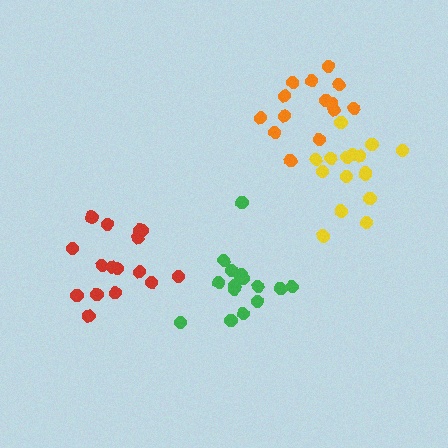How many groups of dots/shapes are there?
There are 4 groups.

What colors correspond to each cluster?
The clusters are colored: orange, red, green, yellow.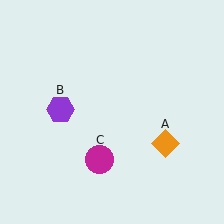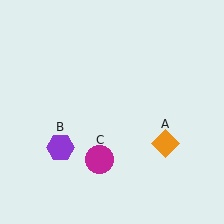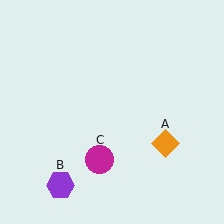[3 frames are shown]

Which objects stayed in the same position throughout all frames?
Orange diamond (object A) and magenta circle (object C) remained stationary.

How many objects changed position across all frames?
1 object changed position: purple hexagon (object B).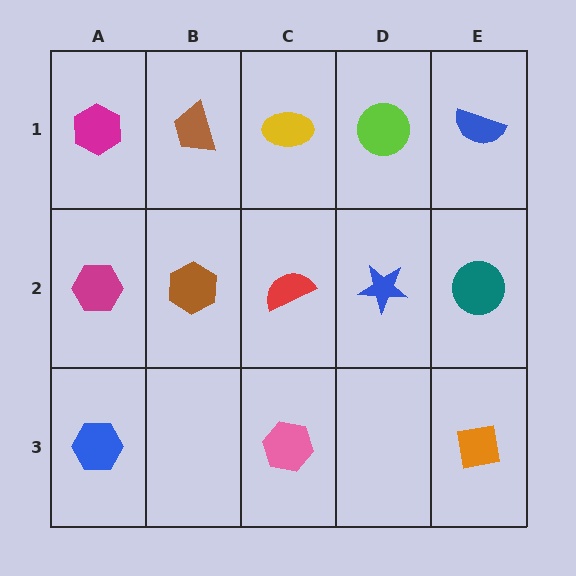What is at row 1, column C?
A yellow ellipse.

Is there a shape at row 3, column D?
No, that cell is empty.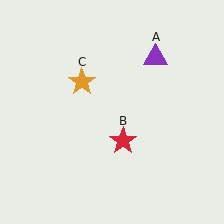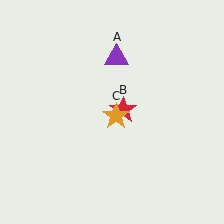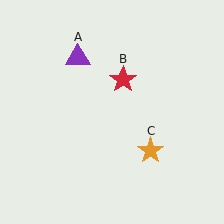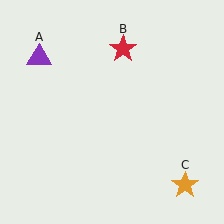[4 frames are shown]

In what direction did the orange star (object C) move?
The orange star (object C) moved down and to the right.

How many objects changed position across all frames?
3 objects changed position: purple triangle (object A), red star (object B), orange star (object C).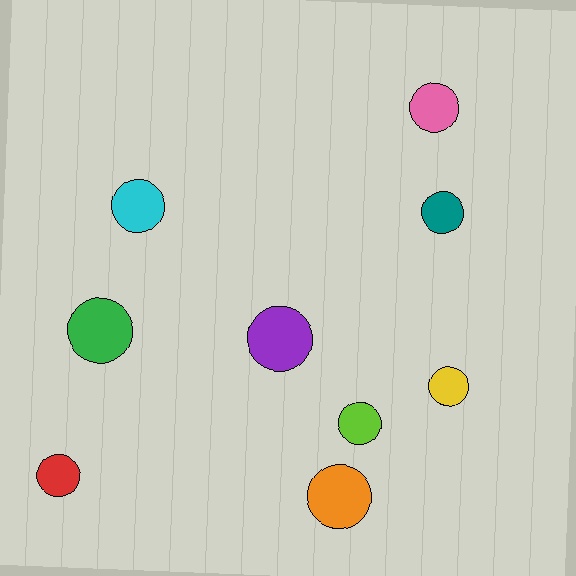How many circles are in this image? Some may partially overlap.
There are 9 circles.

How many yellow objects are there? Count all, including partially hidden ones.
There is 1 yellow object.